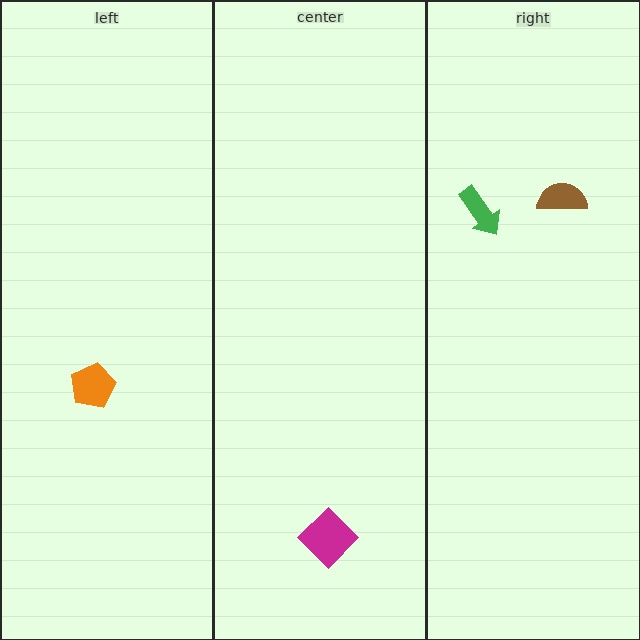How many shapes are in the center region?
1.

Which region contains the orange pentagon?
The left region.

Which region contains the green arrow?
The right region.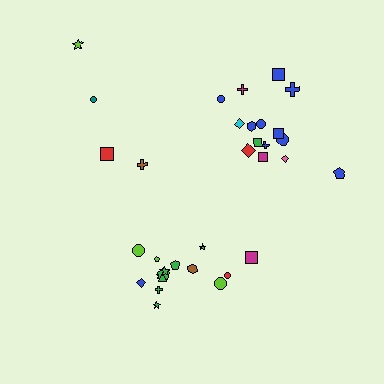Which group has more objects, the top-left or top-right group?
The top-right group.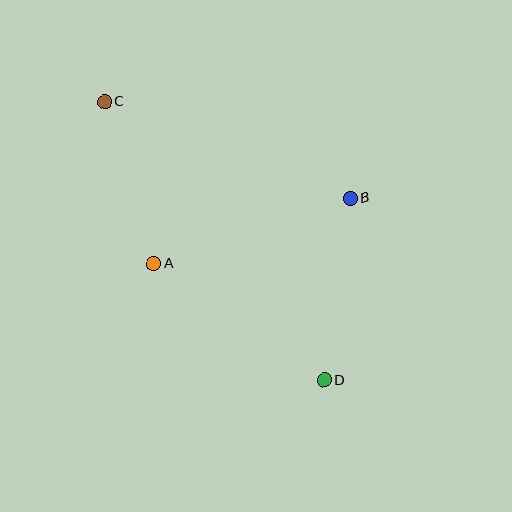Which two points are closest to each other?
Points A and C are closest to each other.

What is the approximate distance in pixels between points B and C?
The distance between B and C is approximately 264 pixels.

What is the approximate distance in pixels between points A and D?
The distance between A and D is approximately 207 pixels.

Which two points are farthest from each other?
Points C and D are farthest from each other.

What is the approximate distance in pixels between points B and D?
The distance between B and D is approximately 184 pixels.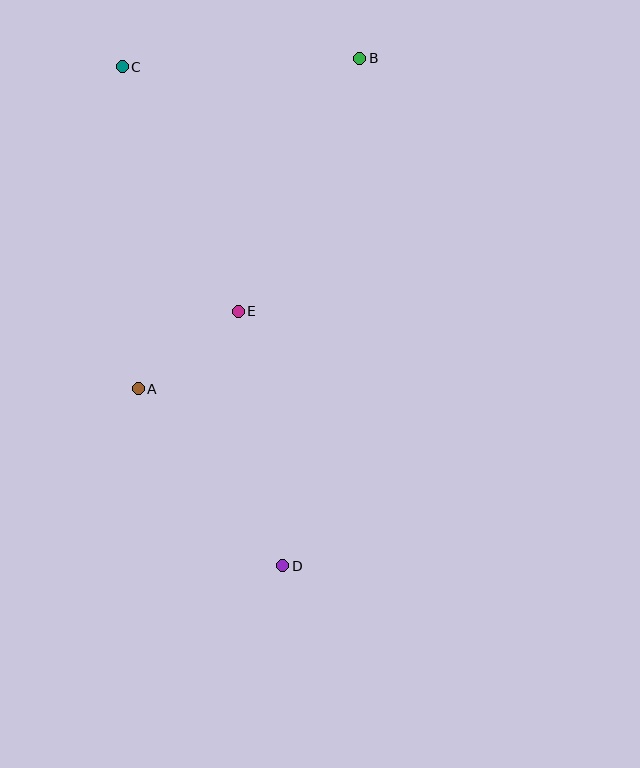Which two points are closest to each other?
Points A and E are closest to each other.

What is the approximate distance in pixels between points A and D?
The distance between A and D is approximately 229 pixels.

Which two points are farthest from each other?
Points C and D are farthest from each other.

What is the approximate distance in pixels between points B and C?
The distance between B and C is approximately 237 pixels.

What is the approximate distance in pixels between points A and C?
The distance between A and C is approximately 322 pixels.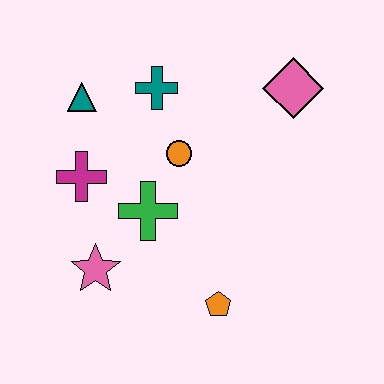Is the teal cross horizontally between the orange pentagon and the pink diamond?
No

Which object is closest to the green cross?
The orange circle is closest to the green cross.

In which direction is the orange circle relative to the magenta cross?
The orange circle is to the right of the magenta cross.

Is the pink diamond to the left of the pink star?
No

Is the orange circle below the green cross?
No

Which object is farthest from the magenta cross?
The pink diamond is farthest from the magenta cross.